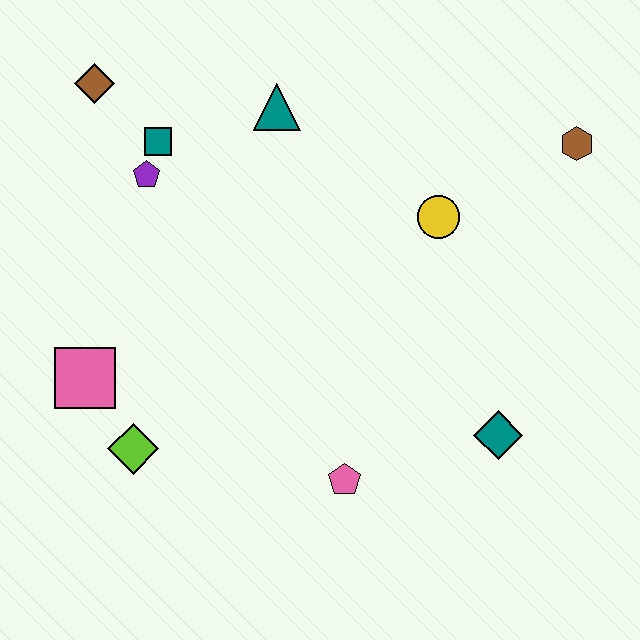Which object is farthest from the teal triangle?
The teal diamond is farthest from the teal triangle.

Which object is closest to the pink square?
The lime diamond is closest to the pink square.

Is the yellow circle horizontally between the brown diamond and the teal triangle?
No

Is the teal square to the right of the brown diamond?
Yes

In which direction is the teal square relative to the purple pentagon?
The teal square is above the purple pentagon.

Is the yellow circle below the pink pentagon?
No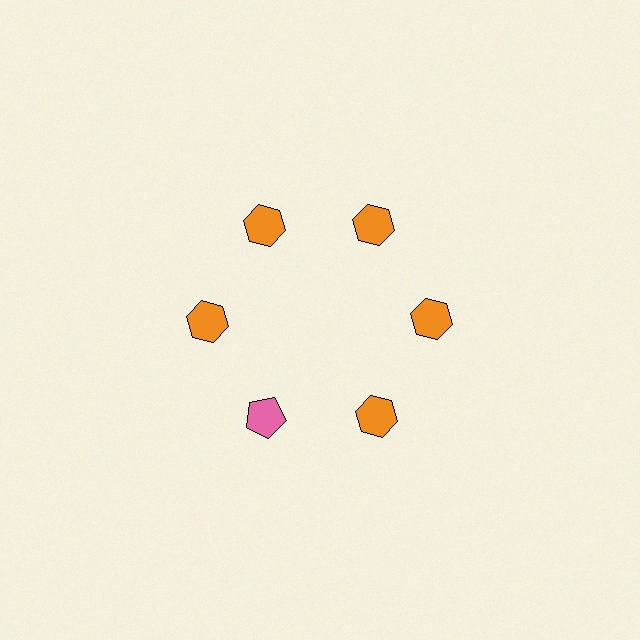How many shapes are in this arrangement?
There are 6 shapes arranged in a ring pattern.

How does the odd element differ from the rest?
It differs in both color (pink instead of orange) and shape (pentagon instead of hexagon).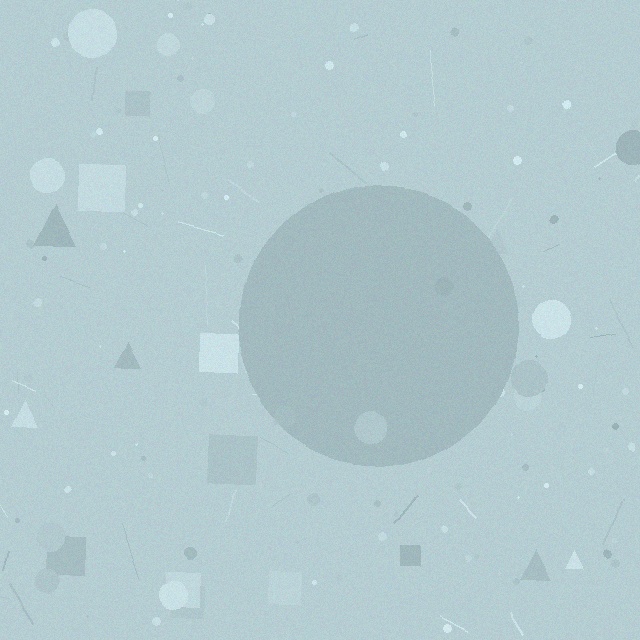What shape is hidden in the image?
A circle is hidden in the image.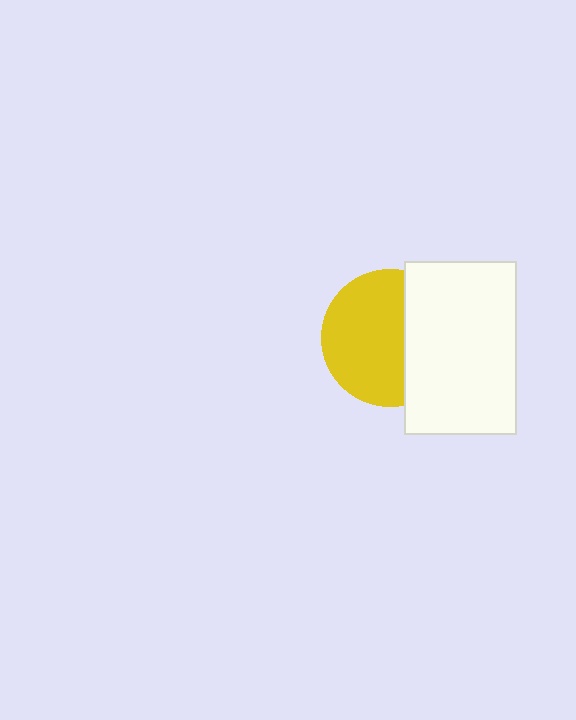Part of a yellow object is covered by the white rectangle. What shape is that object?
It is a circle.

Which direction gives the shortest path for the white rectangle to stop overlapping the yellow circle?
Moving right gives the shortest separation.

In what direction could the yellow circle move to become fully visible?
The yellow circle could move left. That would shift it out from behind the white rectangle entirely.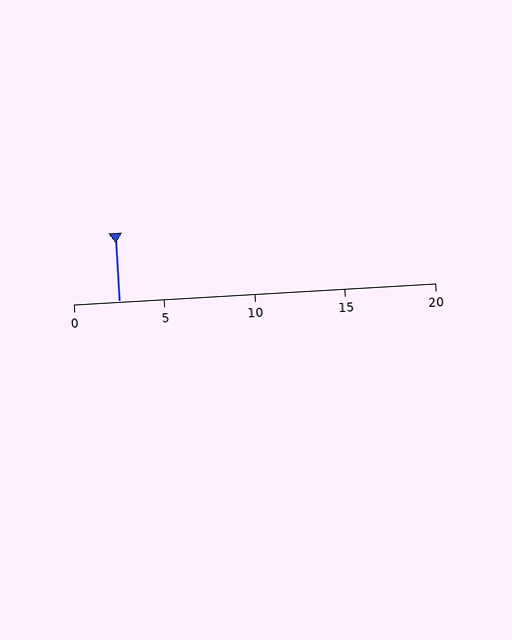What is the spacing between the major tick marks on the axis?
The major ticks are spaced 5 apart.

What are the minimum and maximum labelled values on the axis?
The axis runs from 0 to 20.